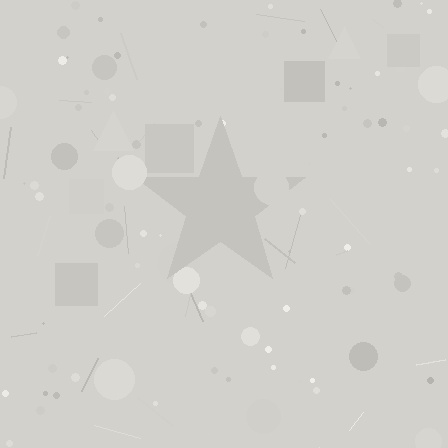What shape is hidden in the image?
A star is hidden in the image.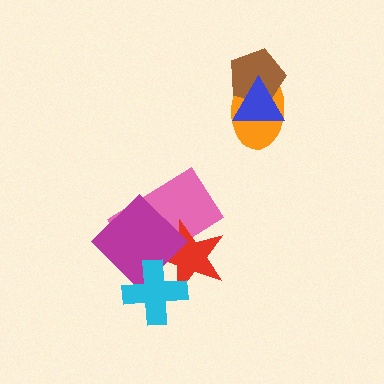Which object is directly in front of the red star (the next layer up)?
The magenta diamond is directly in front of the red star.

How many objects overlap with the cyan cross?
2 objects overlap with the cyan cross.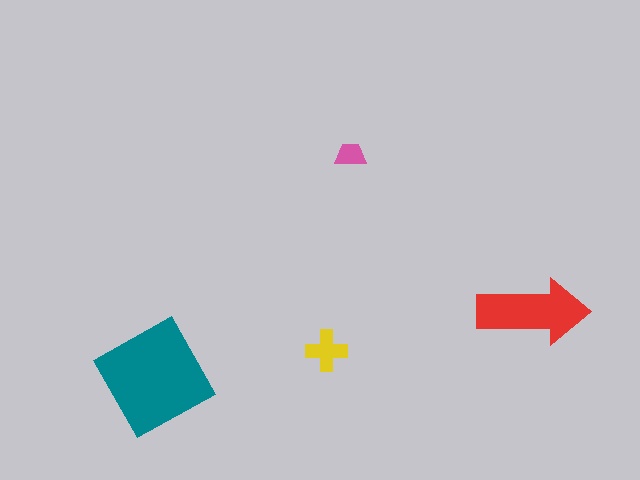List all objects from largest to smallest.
The teal square, the red arrow, the yellow cross, the pink trapezoid.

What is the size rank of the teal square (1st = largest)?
1st.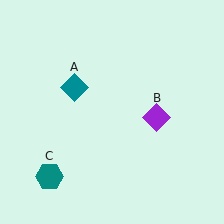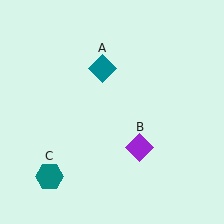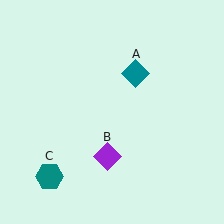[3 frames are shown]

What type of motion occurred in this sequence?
The teal diamond (object A), purple diamond (object B) rotated clockwise around the center of the scene.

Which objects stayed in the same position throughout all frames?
Teal hexagon (object C) remained stationary.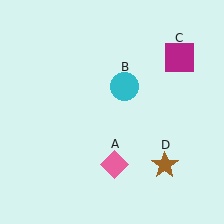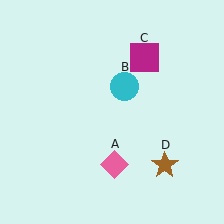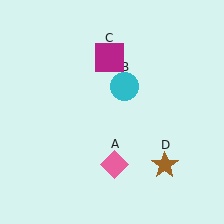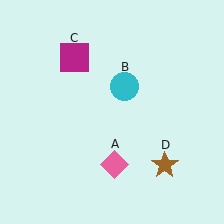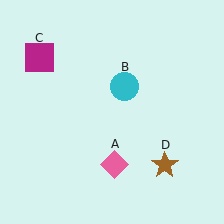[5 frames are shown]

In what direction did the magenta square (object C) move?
The magenta square (object C) moved left.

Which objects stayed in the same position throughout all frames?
Pink diamond (object A) and cyan circle (object B) and brown star (object D) remained stationary.